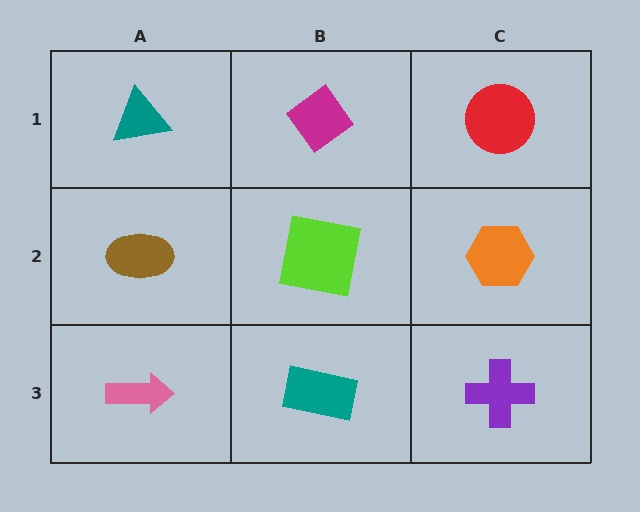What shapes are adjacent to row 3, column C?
An orange hexagon (row 2, column C), a teal rectangle (row 3, column B).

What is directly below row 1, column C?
An orange hexagon.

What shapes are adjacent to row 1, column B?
A lime square (row 2, column B), a teal triangle (row 1, column A), a red circle (row 1, column C).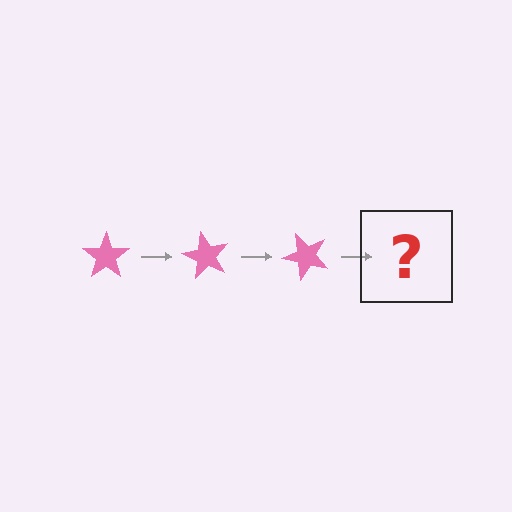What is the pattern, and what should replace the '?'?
The pattern is that the star rotates 60 degrees each step. The '?' should be a pink star rotated 180 degrees.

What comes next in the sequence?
The next element should be a pink star rotated 180 degrees.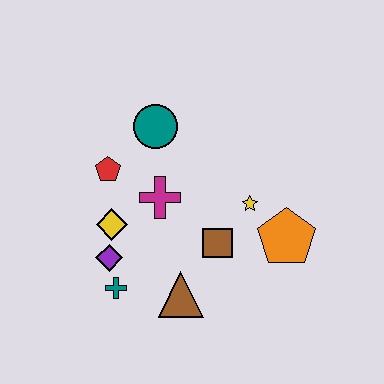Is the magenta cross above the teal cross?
Yes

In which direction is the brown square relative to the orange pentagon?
The brown square is to the left of the orange pentagon.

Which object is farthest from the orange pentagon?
The red pentagon is farthest from the orange pentagon.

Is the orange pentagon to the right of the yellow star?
Yes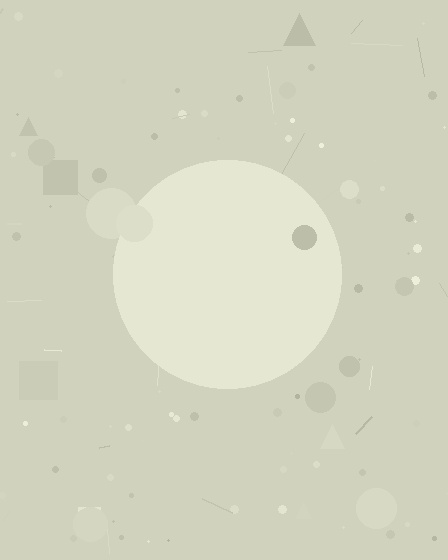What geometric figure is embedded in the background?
A circle is embedded in the background.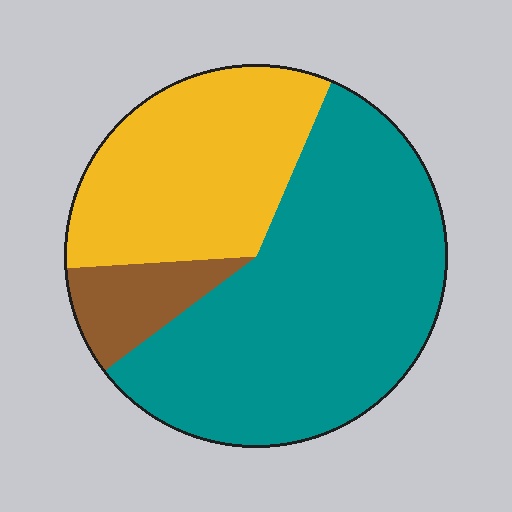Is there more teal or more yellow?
Teal.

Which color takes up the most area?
Teal, at roughly 60%.